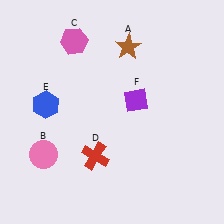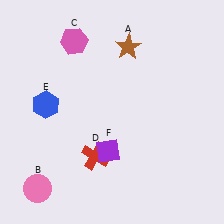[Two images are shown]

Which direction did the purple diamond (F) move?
The purple diamond (F) moved down.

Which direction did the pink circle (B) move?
The pink circle (B) moved down.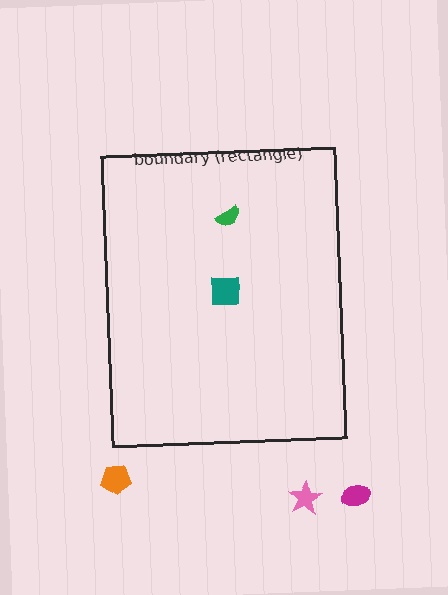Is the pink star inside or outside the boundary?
Outside.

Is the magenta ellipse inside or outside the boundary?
Outside.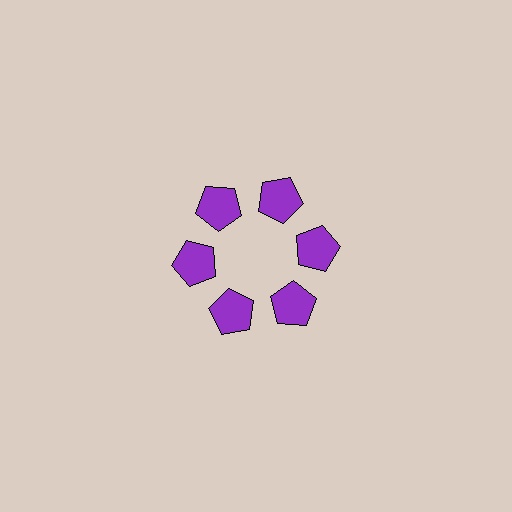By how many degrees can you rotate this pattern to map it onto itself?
The pattern maps onto itself every 60 degrees of rotation.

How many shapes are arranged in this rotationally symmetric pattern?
There are 6 shapes, arranged in 6 groups of 1.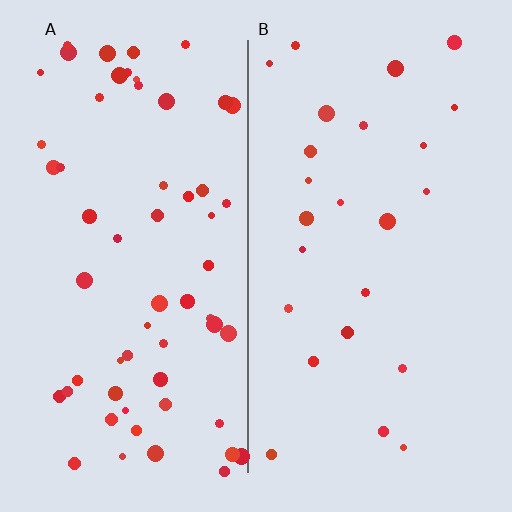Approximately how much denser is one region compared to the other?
Approximately 2.4× — region A over region B.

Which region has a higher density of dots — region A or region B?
A (the left).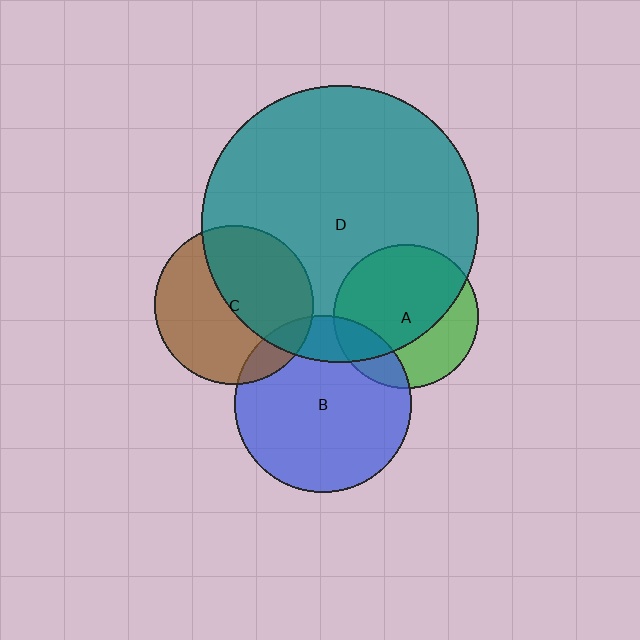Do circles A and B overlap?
Yes.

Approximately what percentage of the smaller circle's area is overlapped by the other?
Approximately 15%.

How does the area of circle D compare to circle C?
Approximately 3.0 times.